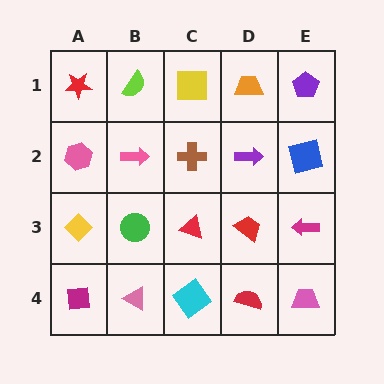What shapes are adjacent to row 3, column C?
A brown cross (row 2, column C), a cyan diamond (row 4, column C), a green circle (row 3, column B), a red trapezoid (row 3, column D).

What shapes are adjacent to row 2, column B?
A lime semicircle (row 1, column B), a green circle (row 3, column B), a pink hexagon (row 2, column A), a brown cross (row 2, column C).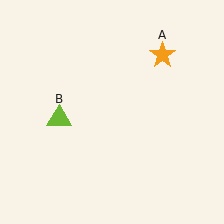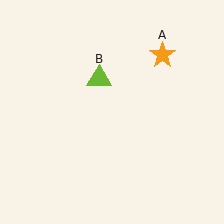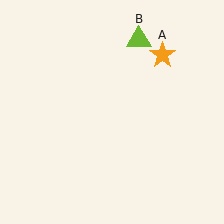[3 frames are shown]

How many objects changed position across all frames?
1 object changed position: lime triangle (object B).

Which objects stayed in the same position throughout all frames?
Orange star (object A) remained stationary.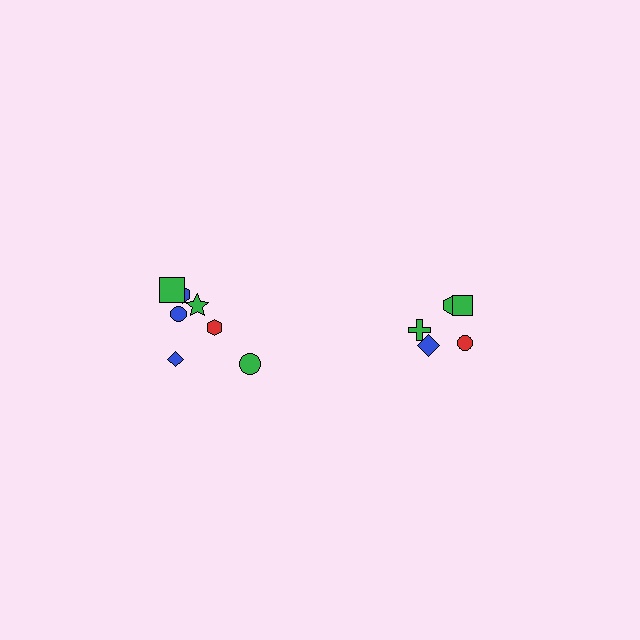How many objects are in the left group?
There are 7 objects.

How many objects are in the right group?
There are 5 objects.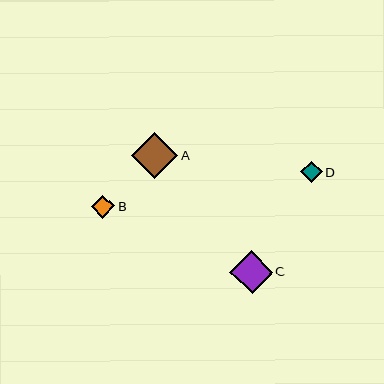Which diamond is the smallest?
Diamond D is the smallest with a size of approximately 21 pixels.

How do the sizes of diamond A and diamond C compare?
Diamond A and diamond C are approximately the same size.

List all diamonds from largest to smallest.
From largest to smallest: A, C, B, D.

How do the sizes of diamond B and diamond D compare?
Diamond B and diamond D are approximately the same size.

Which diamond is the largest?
Diamond A is the largest with a size of approximately 46 pixels.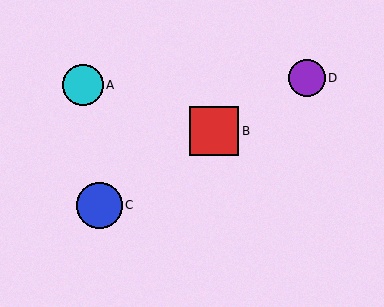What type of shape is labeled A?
Shape A is a cyan circle.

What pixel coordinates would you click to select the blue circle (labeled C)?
Click at (99, 205) to select the blue circle C.